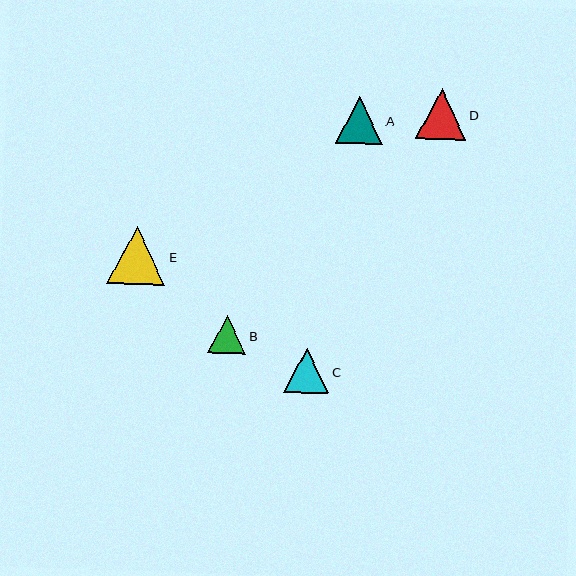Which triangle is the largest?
Triangle E is the largest with a size of approximately 58 pixels.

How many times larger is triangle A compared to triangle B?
Triangle A is approximately 1.2 times the size of triangle B.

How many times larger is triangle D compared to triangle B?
Triangle D is approximately 1.3 times the size of triangle B.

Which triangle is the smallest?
Triangle B is the smallest with a size of approximately 38 pixels.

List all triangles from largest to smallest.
From largest to smallest: E, D, A, C, B.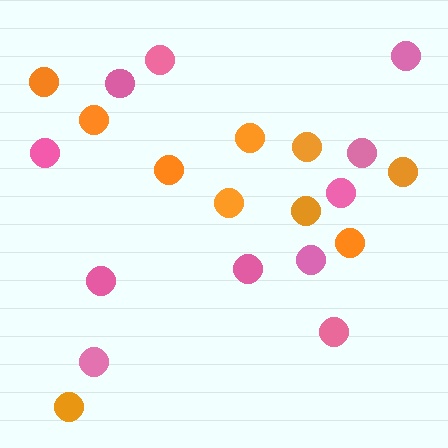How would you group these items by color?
There are 2 groups: one group of orange circles (10) and one group of pink circles (11).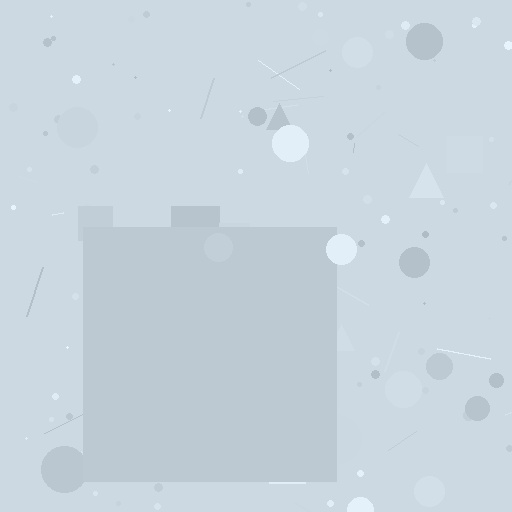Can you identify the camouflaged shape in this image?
The camouflaged shape is a square.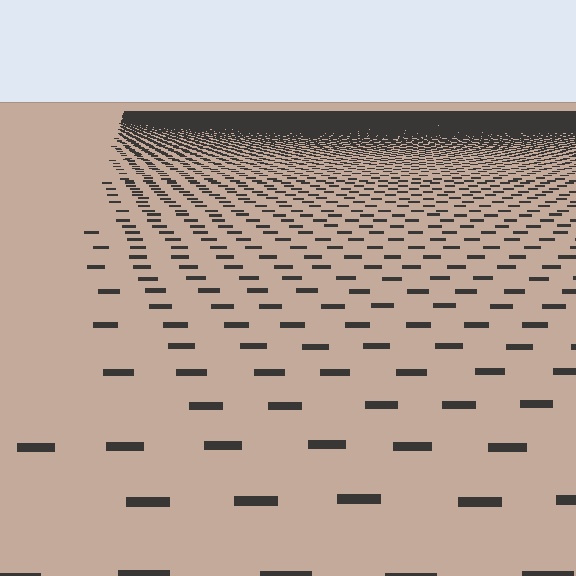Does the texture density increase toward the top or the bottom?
Density increases toward the top.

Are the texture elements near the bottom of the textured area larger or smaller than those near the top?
Larger. Near the bottom, elements are closer to the viewer and appear at a bigger on-screen size.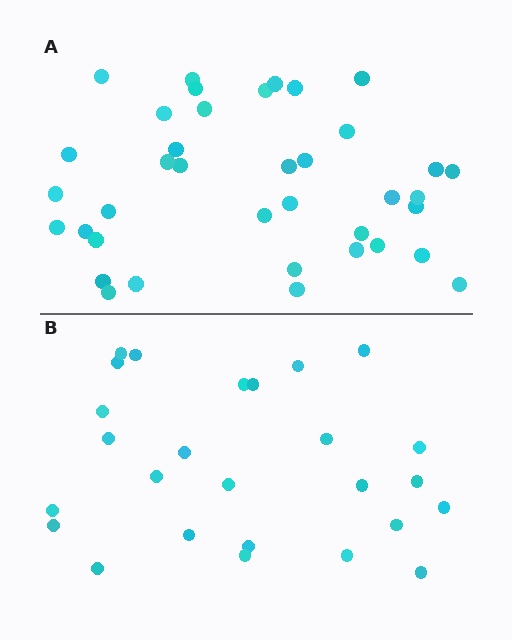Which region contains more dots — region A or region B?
Region A (the top region) has more dots.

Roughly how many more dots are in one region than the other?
Region A has roughly 12 or so more dots than region B.